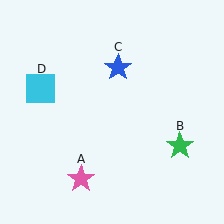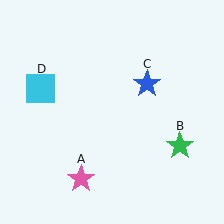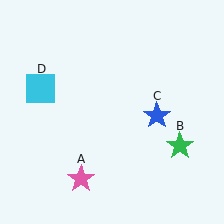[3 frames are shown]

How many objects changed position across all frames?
1 object changed position: blue star (object C).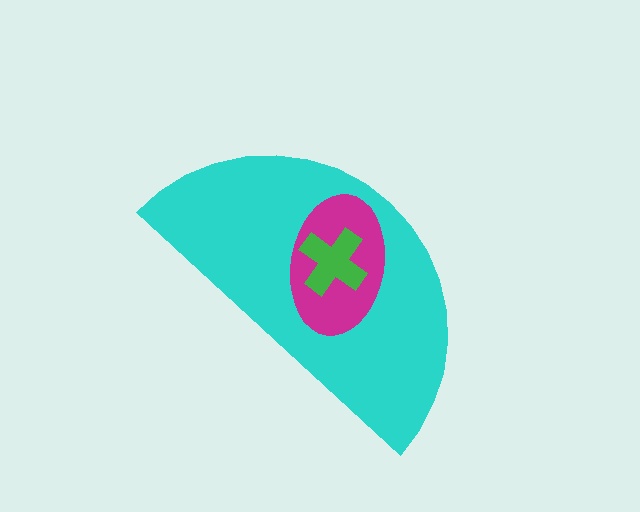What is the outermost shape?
The cyan semicircle.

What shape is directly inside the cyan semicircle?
The magenta ellipse.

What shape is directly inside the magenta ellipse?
The green cross.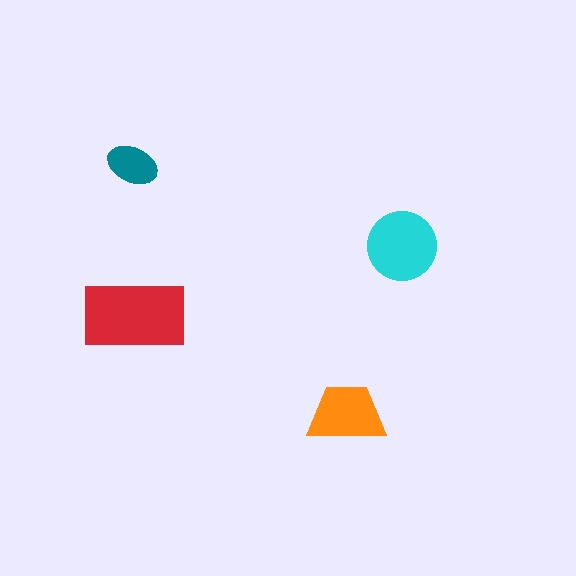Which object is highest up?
The teal ellipse is topmost.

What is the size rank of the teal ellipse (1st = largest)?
4th.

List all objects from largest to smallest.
The red rectangle, the cyan circle, the orange trapezoid, the teal ellipse.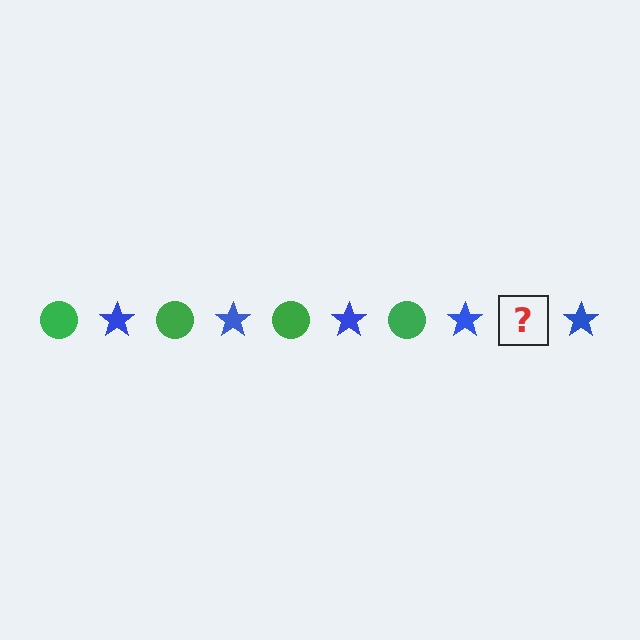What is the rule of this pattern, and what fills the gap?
The rule is that the pattern alternates between green circle and blue star. The gap should be filled with a green circle.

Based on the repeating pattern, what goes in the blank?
The blank should be a green circle.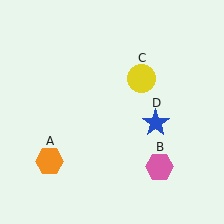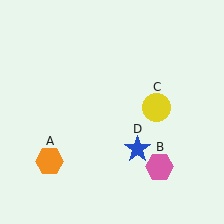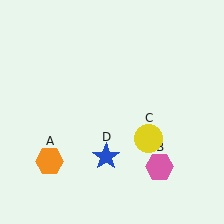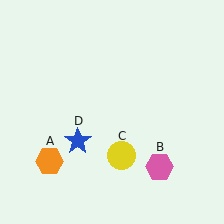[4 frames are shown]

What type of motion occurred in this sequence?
The yellow circle (object C), blue star (object D) rotated clockwise around the center of the scene.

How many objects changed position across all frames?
2 objects changed position: yellow circle (object C), blue star (object D).